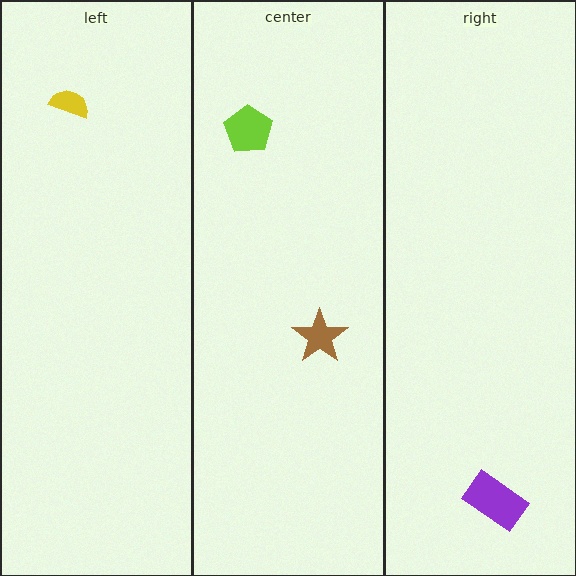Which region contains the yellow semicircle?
The left region.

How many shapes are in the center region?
2.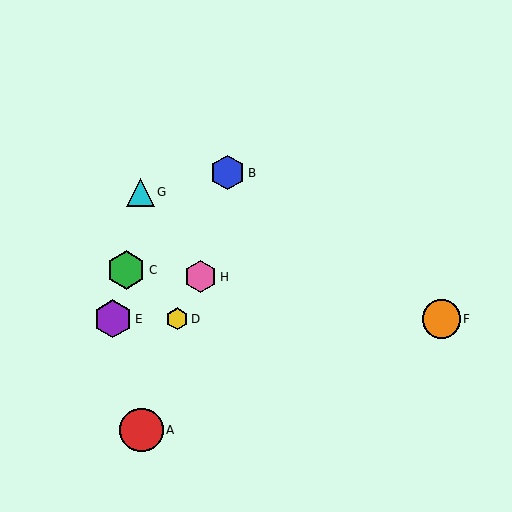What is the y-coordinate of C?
Object C is at y≈270.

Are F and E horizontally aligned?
Yes, both are at y≈319.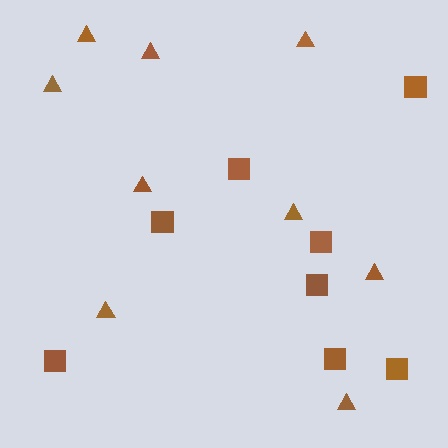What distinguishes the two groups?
There are 2 groups: one group of squares (8) and one group of triangles (9).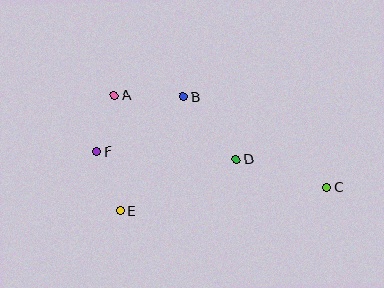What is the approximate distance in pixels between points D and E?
The distance between D and E is approximately 127 pixels.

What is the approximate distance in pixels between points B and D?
The distance between B and D is approximately 82 pixels.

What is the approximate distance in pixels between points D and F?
The distance between D and F is approximately 139 pixels.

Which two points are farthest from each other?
Points C and F are farthest from each other.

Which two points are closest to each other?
Points A and F are closest to each other.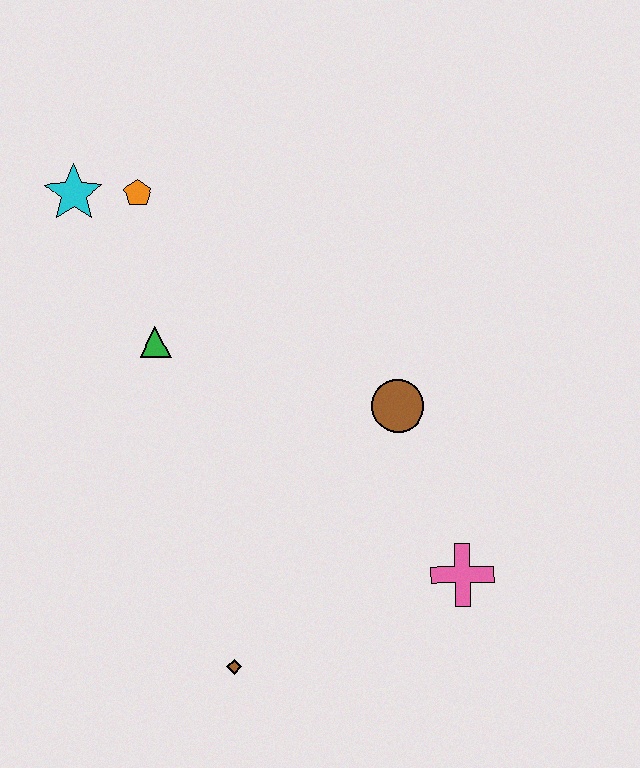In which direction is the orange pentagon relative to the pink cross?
The orange pentagon is above the pink cross.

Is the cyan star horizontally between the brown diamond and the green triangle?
No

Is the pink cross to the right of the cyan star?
Yes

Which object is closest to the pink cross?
The brown circle is closest to the pink cross.